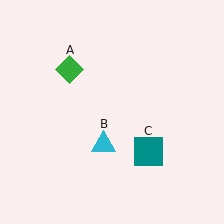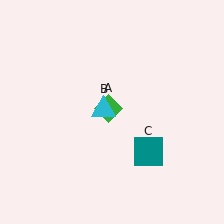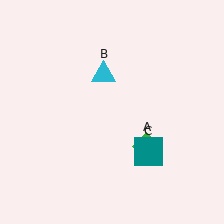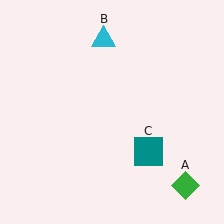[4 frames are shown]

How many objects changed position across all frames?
2 objects changed position: green diamond (object A), cyan triangle (object B).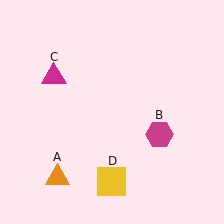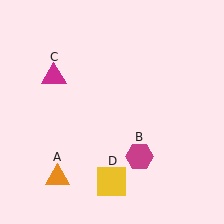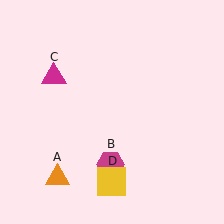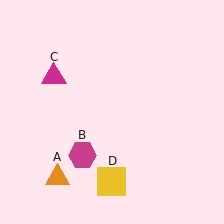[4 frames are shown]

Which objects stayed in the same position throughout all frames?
Orange triangle (object A) and magenta triangle (object C) and yellow square (object D) remained stationary.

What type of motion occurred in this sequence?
The magenta hexagon (object B) rotated clockwise around the center of the scene.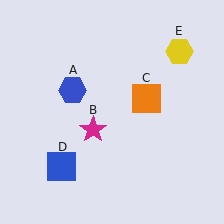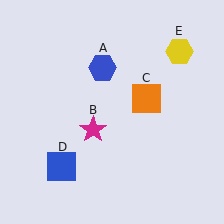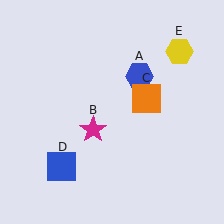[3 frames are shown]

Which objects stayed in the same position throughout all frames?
Magenta star (object B) and orange square (object C) and blue square (object D) and yellow hexagon (object E) remained stationary.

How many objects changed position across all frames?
1 object changed position: blue hexagon (object A).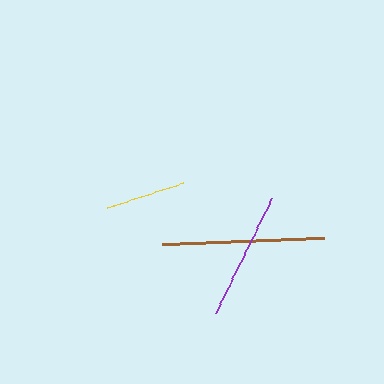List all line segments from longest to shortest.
From longest to shortest: brown, purple, yellow.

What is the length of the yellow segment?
The yellow segment is approximately 80 pixels long.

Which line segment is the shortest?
The yellow line is the shortest at approximately 80 pixels.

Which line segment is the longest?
The brown line is the longest at approximately 161 pixels.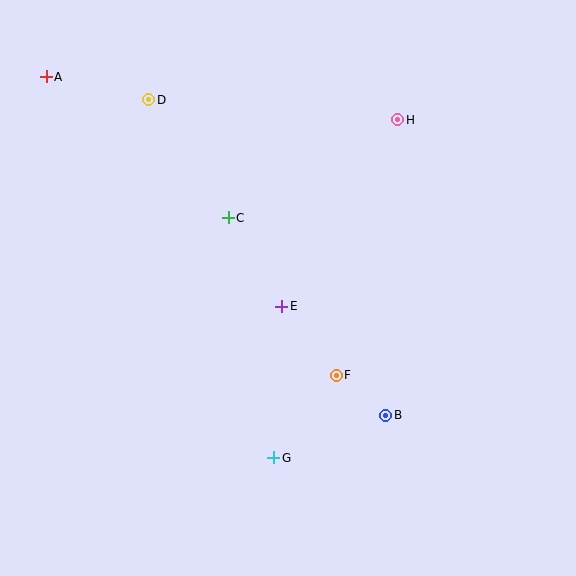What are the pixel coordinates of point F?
Point F is at (336, 375).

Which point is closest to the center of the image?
Point E at (282, 306) is closest to the center.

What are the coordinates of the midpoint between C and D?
The midpoint between C and D is at (189, 159).